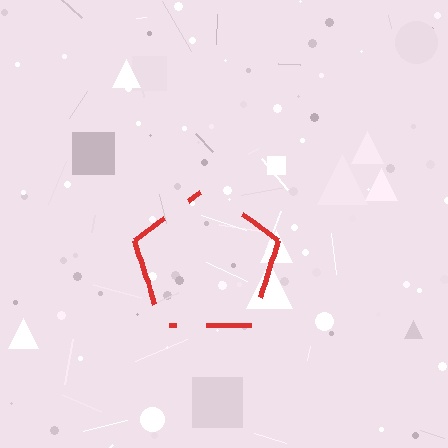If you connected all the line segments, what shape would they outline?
They would outline a pentagon.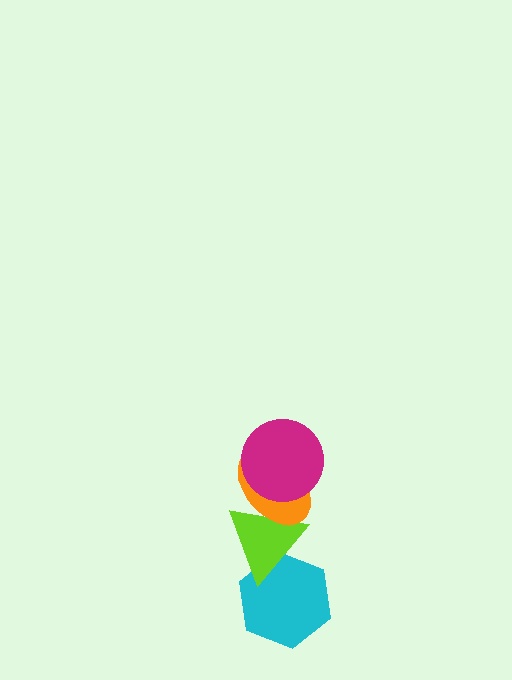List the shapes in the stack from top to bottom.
From top to bottom: the magenta circle, the orange ellipse, the lime triangle, the cyan hexagon.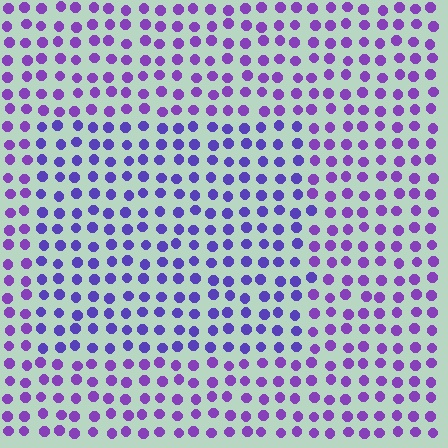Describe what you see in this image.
The image is filled with small purple elements in a uniform arrangement. A rectangle-shaped region is visible where the elements are tinted to a slightly different hue, forming a subtle color boundary.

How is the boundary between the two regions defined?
The boundary is defined purely by a slight shift in hue (about 24 degrees). Spacing, size, and orientation are identical on both sides.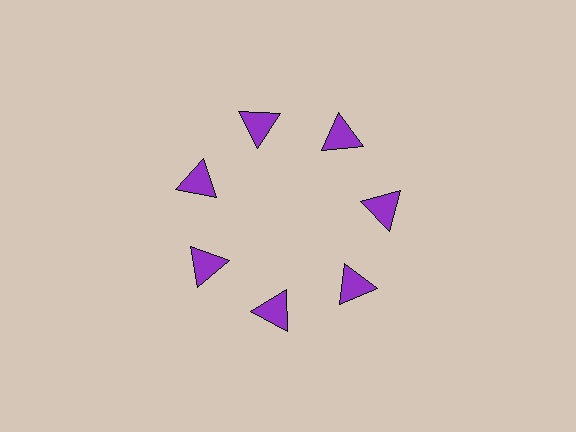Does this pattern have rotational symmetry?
Yes, this pattern has 7-fold rotational symmetry. It looks the same after rotating 51 degrees around the center.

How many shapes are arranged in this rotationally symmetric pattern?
There are 7 shapes, arranged in 7 groups of 1.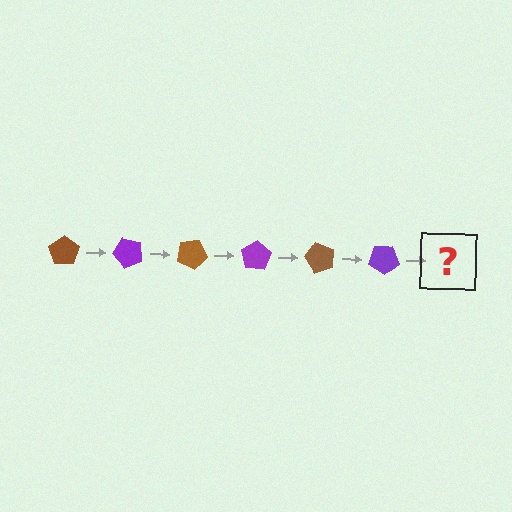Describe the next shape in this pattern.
It should be a brown pentagon, rotated 300 degrees from the start.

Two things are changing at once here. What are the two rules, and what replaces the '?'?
The two rules are that it rotates 50 degrees each step and the color cycles through brown and purple. The '?' should be a brown pentagon, rotated 300 degrees from the start.